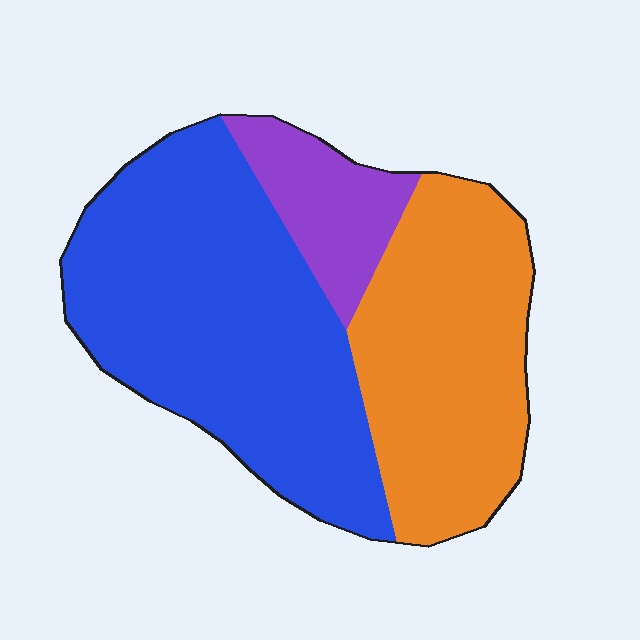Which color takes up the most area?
Blue, at roughly 50%.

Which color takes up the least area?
Purple, at roughly 15%.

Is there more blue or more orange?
Blue.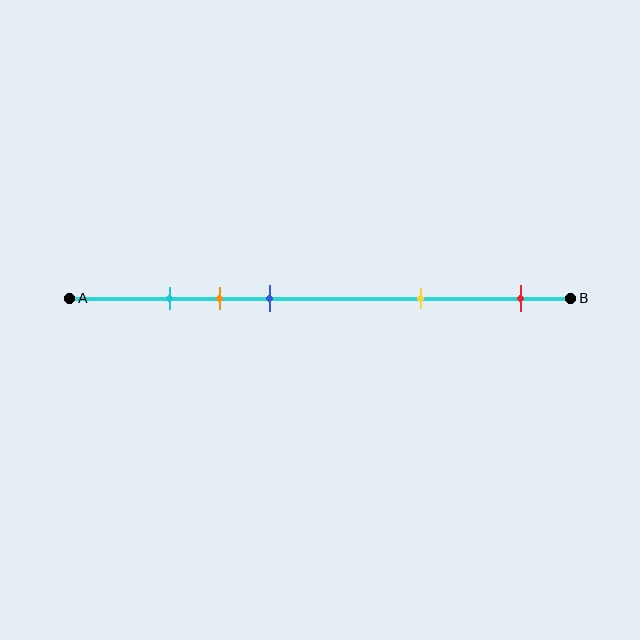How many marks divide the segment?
There are 5 marks dividing the segment.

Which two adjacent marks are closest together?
The cyan and orange marks are the closest adjacent pair.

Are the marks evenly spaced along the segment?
No, the marks are not evenly spaced.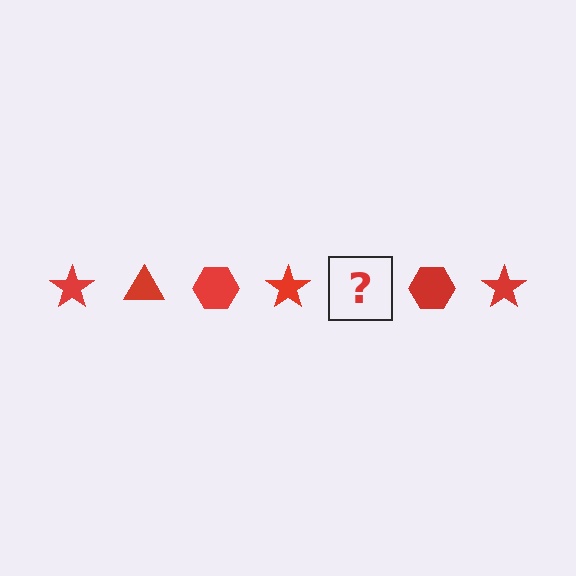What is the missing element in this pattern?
The missing element is a red triangle.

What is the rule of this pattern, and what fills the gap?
The rule is that the pattern cycles through star, triangle, hexagon shapes in red. The gap should be filled with a red triangle.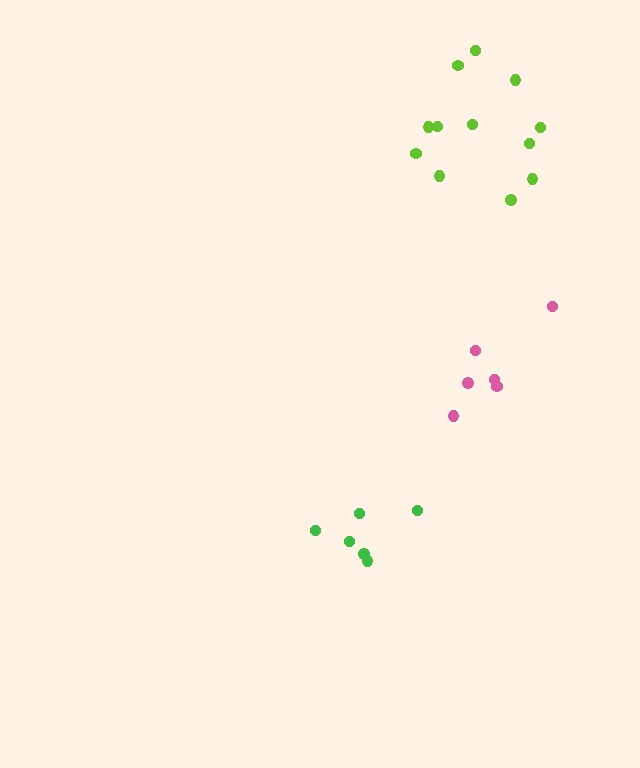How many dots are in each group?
Group 1: 6 dots, Group 2: 12 dots, Group 3: 6 dots (24 total).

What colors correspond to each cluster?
The clusters are colored: pink, lime, green.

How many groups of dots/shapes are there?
There are 3 groups.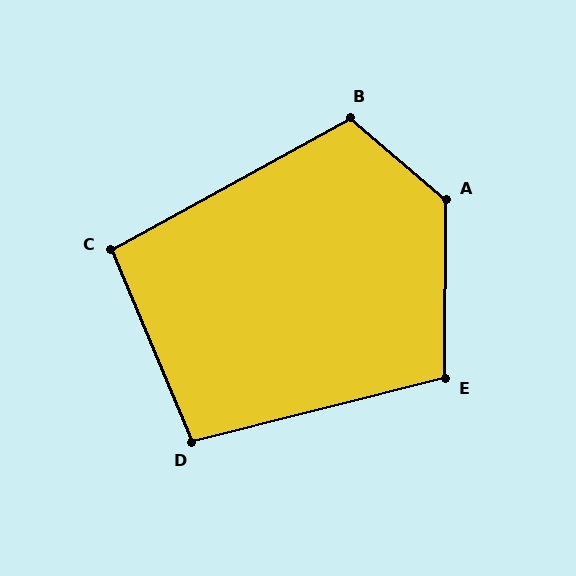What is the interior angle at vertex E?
Approximately 104 degrees (obtuse).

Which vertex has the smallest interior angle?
C, at approximately 96 degrees.